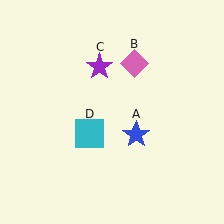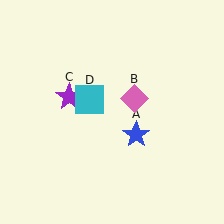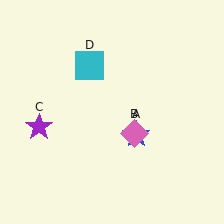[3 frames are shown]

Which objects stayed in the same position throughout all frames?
Blue star (object A) remained stationary.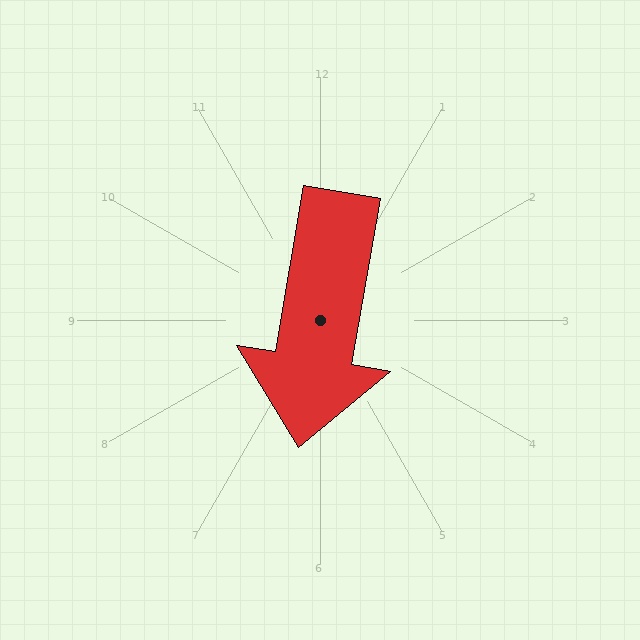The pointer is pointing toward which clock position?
Roughly 6 o'clock.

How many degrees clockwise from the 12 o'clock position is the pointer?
Approximately 190 degrees.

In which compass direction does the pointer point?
South.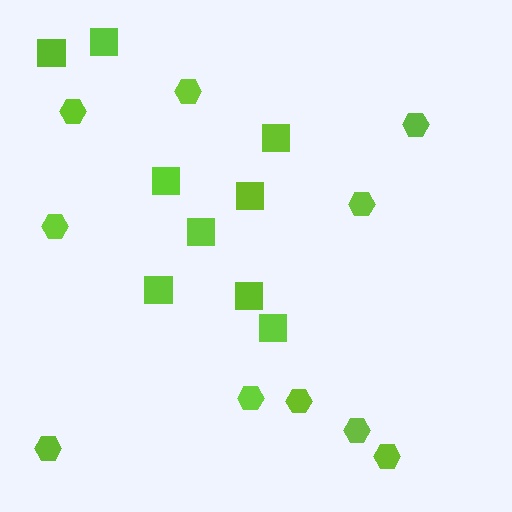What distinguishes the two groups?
There are 2 groups: one group of squares (9) and one group of hexagons (10).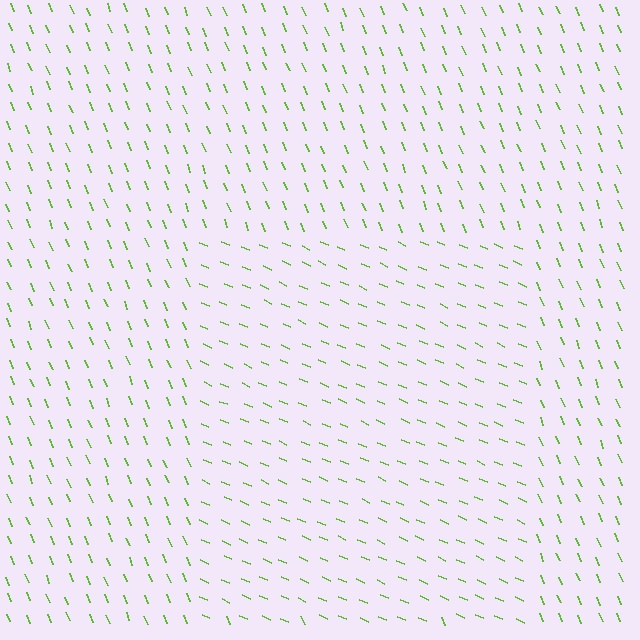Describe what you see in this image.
The image is filled with small lime line segments. A rectangle region in the image has lines oriented differently from the surrounding lines, creating a visible texture boundary.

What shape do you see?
I see a rectangle.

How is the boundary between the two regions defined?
The boundary is defined purely by a change in line orientation (approximately 45 degrees difference). All lines are the same color and thickness.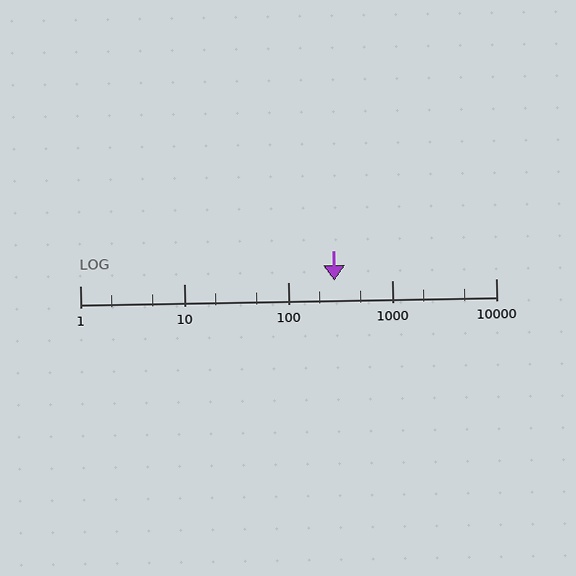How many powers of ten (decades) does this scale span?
The scale spans 4 decades, from 1 to 10000.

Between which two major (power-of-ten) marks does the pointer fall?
The pointer is between 100 and 1000.